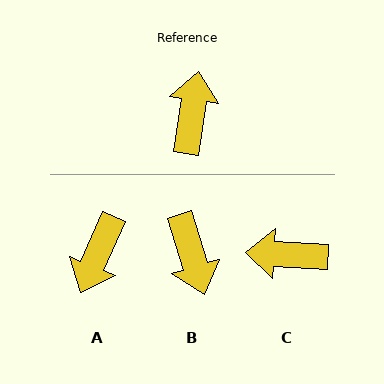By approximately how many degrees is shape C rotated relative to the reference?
Approximately 96 degrees counter-clockwise.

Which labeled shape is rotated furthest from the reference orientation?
A, about 165 degrees away.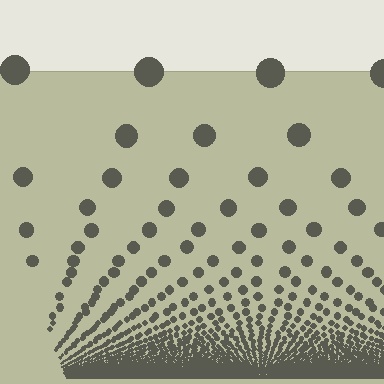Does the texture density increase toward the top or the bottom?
Density increases toward the bottom.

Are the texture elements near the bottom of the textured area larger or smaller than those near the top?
Smaller. The gradient is inverted — elements near the bottom are smaller and denser.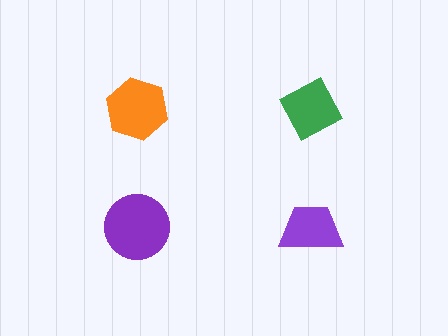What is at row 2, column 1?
A purple circle.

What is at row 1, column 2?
A green diamond.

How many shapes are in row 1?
2 shapes.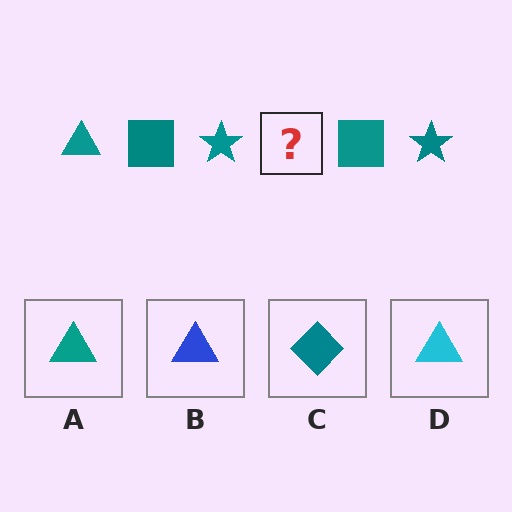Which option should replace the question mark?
Option A.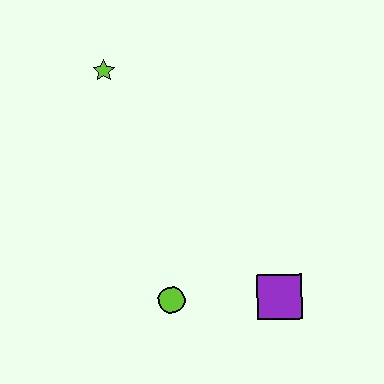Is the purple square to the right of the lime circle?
Yes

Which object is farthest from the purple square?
The lime star is farthest from the purple square.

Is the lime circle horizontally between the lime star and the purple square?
Yes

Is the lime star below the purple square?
No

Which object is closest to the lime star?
The lime circle is closest to the lime star.